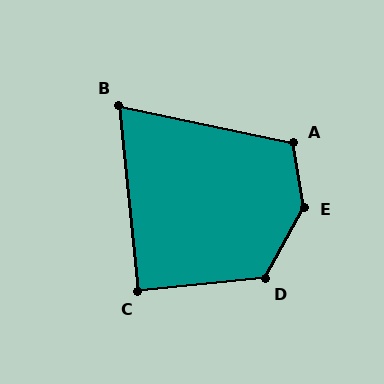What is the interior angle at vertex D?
Approximately 124 degrees (obtuse).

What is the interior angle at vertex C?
Approximately 90 degrees (approximately right).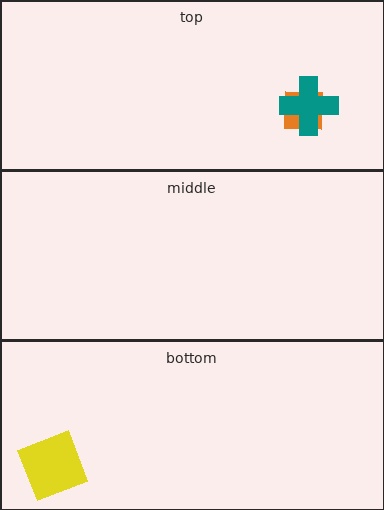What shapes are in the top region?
The orange square, the teal cross.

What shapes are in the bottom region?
The yellow square.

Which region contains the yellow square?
The bottom region.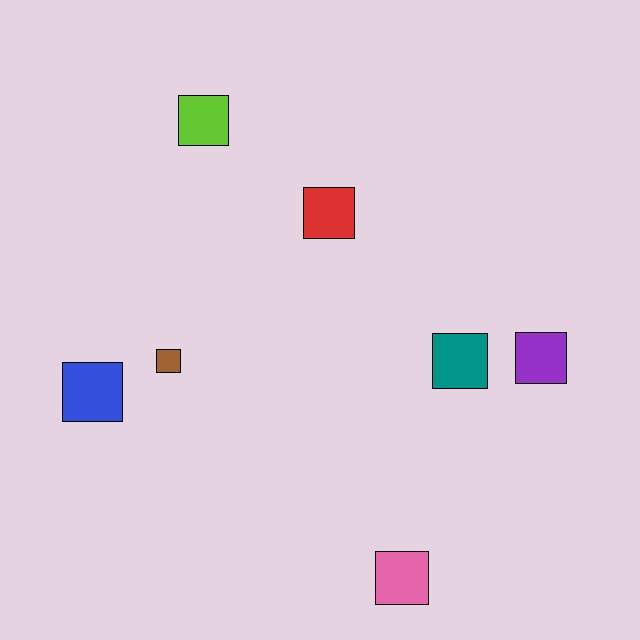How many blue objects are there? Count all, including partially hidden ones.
There is 1 blue object.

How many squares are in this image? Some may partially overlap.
There are 7 squares.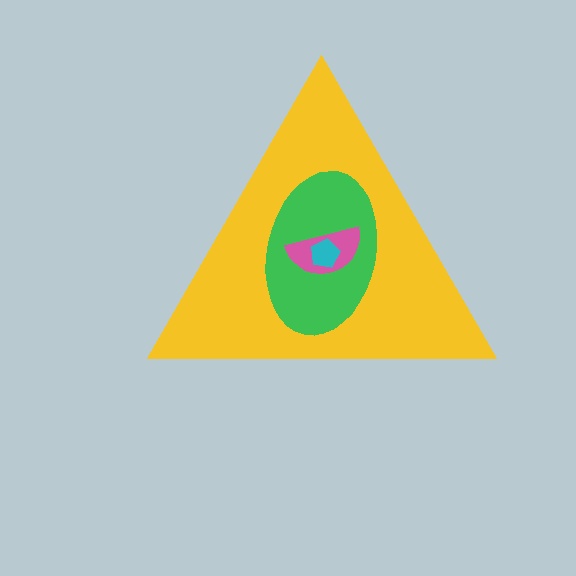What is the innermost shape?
The cyan pentagon.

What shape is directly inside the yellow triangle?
The green ellipse.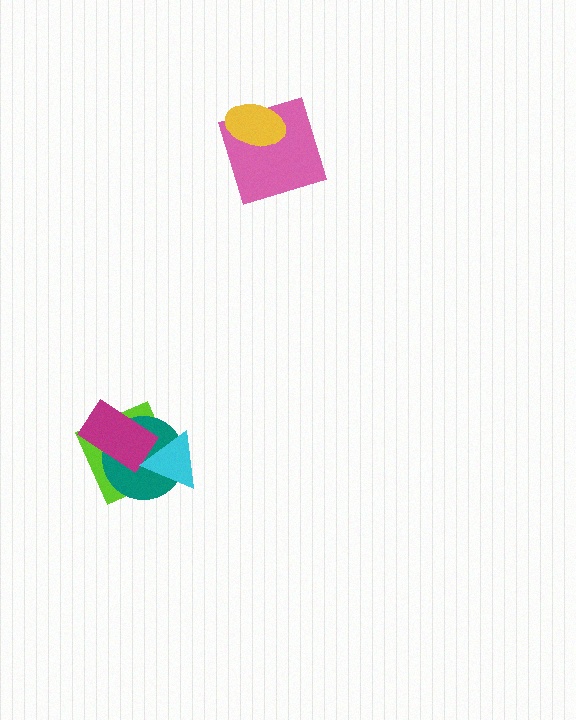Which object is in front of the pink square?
The yellow ellipse is in front of the pink square.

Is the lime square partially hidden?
Yes, it is partially covered by another shape.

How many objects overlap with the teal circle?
3 objects overlap with the teal circle.